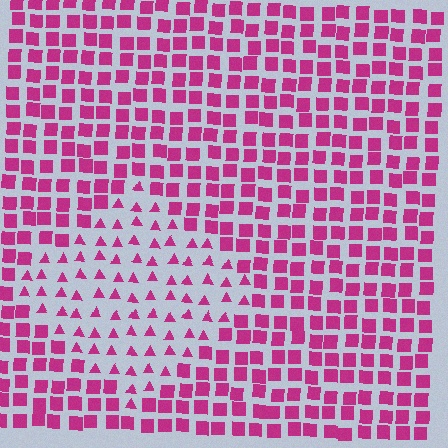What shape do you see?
I see a diamond.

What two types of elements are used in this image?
The image uses triangles inside the diamond region and squares outside it.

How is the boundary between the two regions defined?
The boundary is defined by a change in element shape: triangles inside vs. squares outside. All elements share the same color and spacing.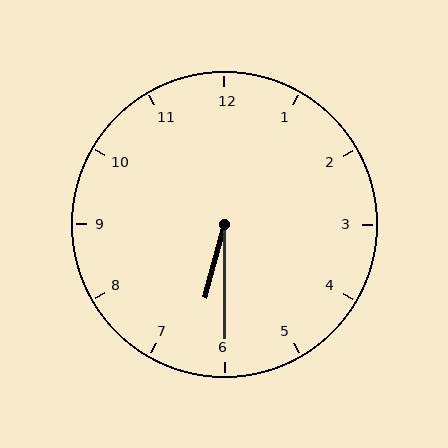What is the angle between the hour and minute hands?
Approximately 15 degrees.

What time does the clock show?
6:30.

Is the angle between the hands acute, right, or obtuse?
It is acute.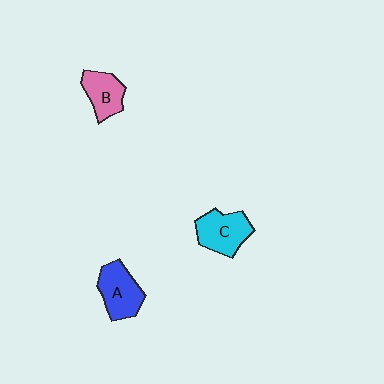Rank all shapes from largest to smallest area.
From largest to smallest: C (cyan), A (blue), B (pink).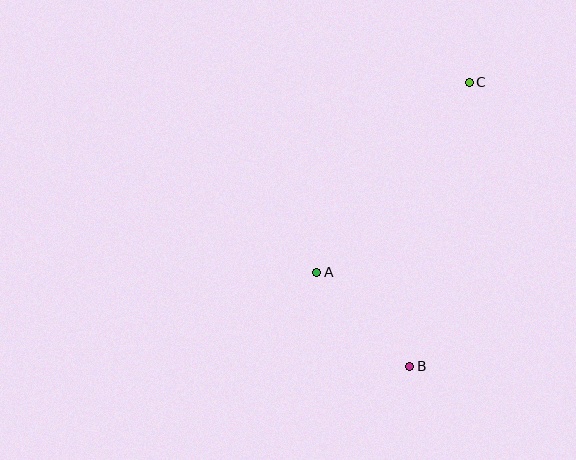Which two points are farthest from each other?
Points B and C are farthest from each other.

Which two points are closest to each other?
Points A and B are closest to each other.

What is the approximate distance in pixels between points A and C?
The distance between A and C is approximately 244 pixels.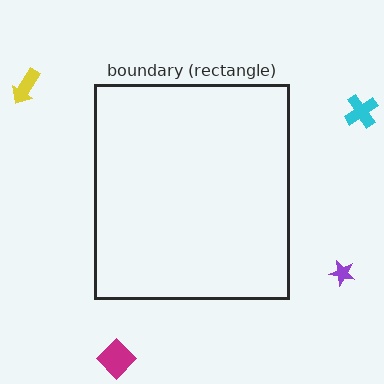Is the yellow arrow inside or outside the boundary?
Outside.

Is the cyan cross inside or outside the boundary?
Outside.